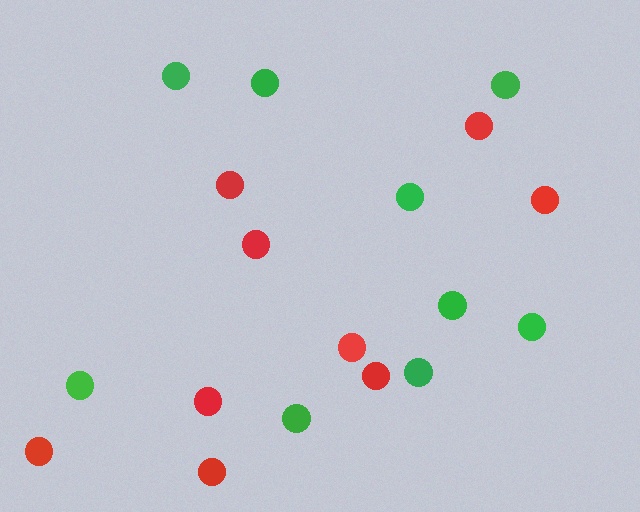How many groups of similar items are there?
There are 2 groups: one group of green circles (9) and one group of red circles (9).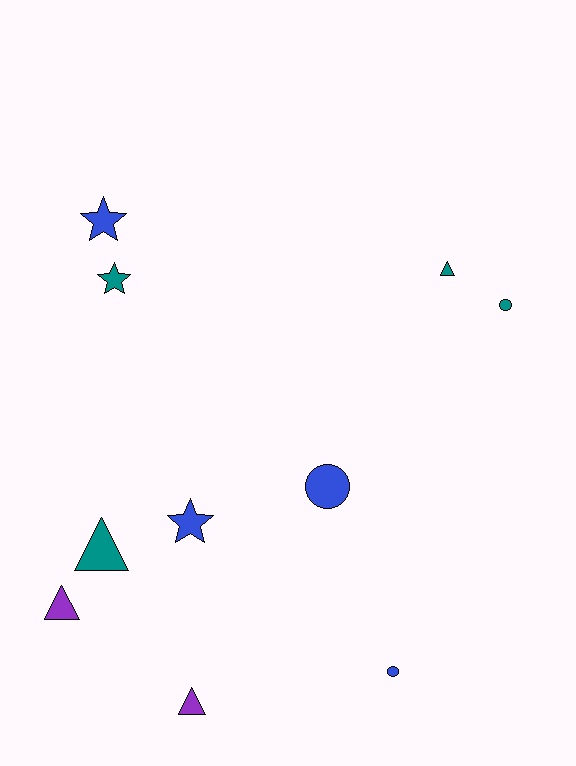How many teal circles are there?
There is 1 teal circle.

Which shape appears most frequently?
Triangle, with 4 objects.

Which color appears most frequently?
Teal, with 4 objects.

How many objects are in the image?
There are 10 objects.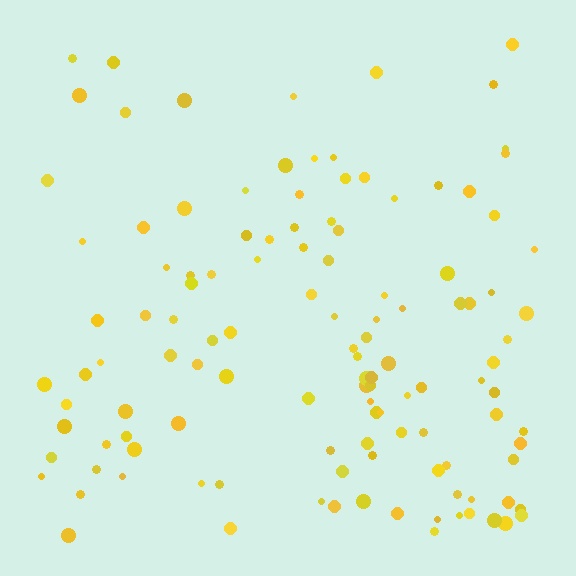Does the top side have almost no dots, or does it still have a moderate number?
Still a moderate number, just noticeably fewer than the bottom.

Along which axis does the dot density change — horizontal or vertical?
Vertical.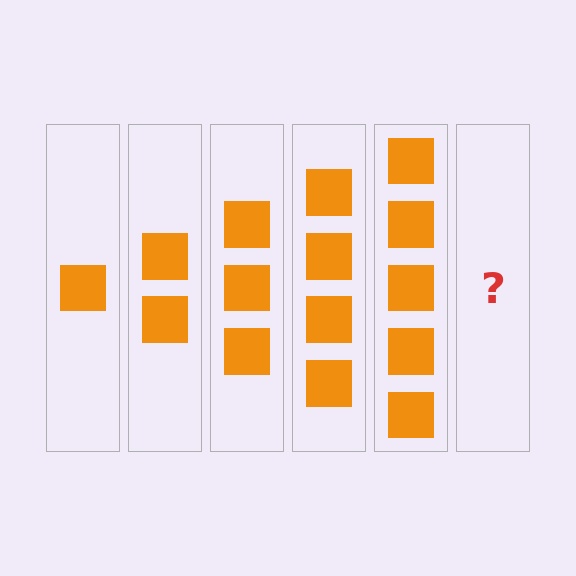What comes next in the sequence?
The next element should be 6 squares.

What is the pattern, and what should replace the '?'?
The pattern is that each step adds one more square. The '?' should be 6 squares.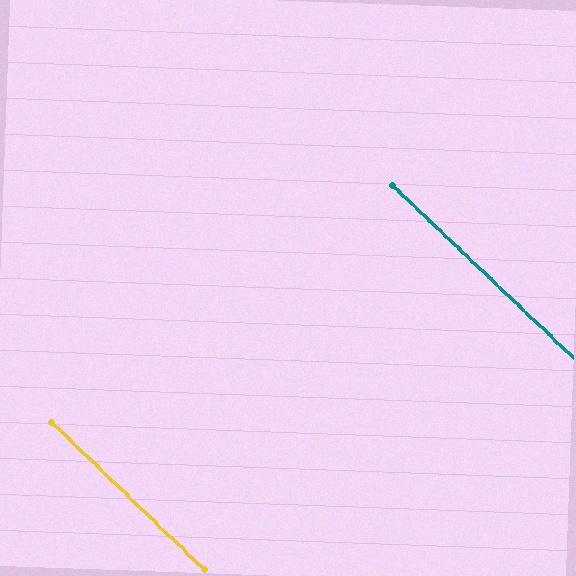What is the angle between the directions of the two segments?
Approximately 1 degree.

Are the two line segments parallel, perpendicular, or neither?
Parallel — their directions differ by only 0.6°.